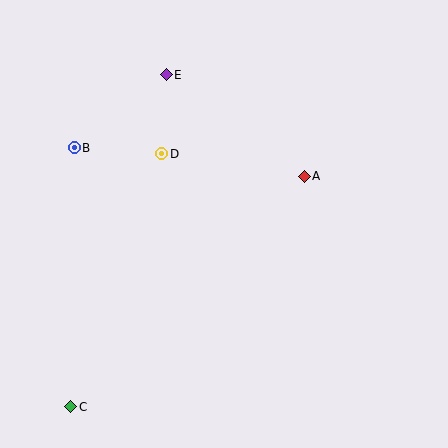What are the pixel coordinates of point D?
Point D is at (162, 154).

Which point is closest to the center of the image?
Point A at (304, 176) is closest to the center.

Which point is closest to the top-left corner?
Point B is closest to the top-left corner.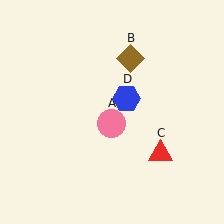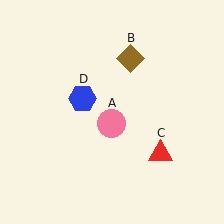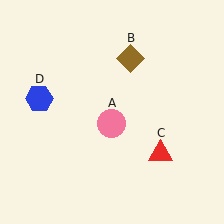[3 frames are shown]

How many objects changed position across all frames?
1 object changed position: blue hexagon (object D).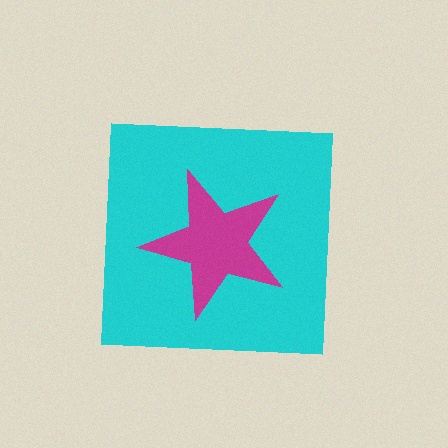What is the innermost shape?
The magenta star.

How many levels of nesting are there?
2.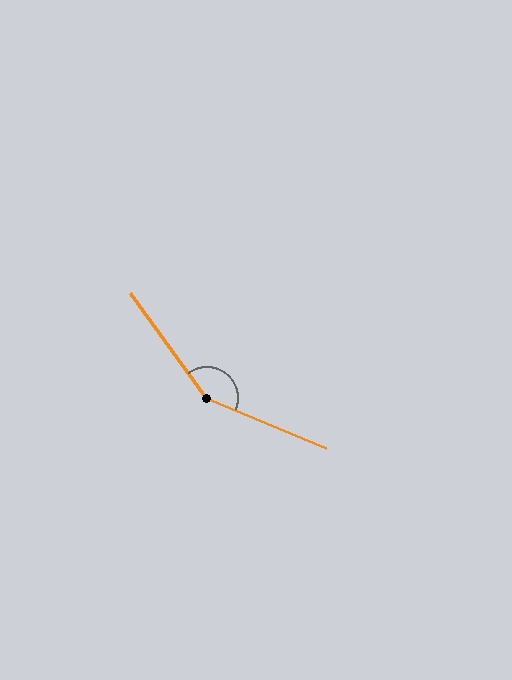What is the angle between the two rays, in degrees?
Approximately 149 degrees.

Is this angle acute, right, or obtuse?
It is obtuse.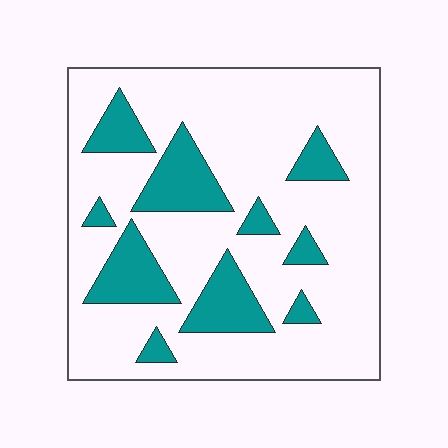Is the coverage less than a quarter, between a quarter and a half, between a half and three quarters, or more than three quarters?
Less than a quarter.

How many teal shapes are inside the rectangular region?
10.